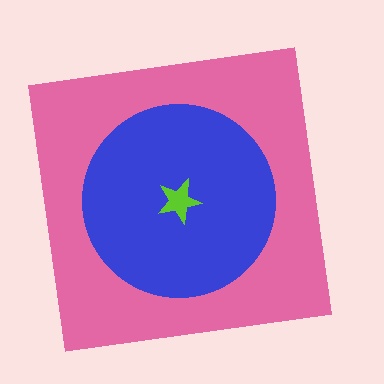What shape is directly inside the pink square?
The blue circle.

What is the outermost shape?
The pink square.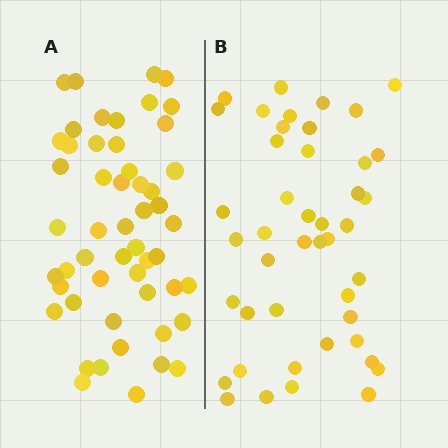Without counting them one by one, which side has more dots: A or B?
Region A (the left region) has more dots.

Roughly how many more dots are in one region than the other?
Region A has roughly 8 or so more dots than region B.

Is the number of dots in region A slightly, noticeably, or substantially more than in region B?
Region A has only slightly more — the two regions are fairly close. The ratio is roughly 1.2 to 1.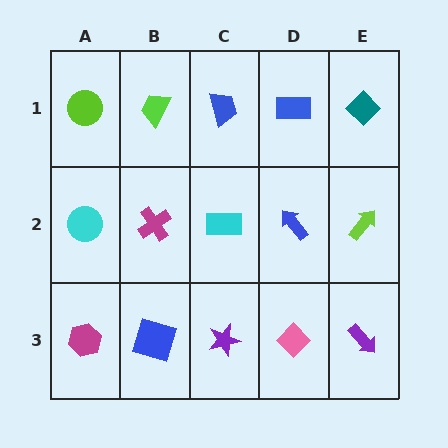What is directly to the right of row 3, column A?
A blue square.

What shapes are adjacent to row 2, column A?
A lime circle (row 1, column A), a magenta hexagon (row 3, column A), a magenta cross (row 2, column B).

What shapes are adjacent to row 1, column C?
A cyan rectangle (row 2, column C), a lime trapezoid (row 1, column B), a blue rectangle (row 1, column D).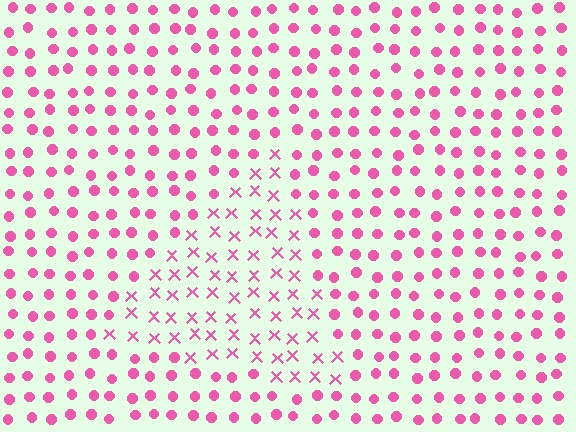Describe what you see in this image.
The image is filled with small pink elements arranged in a uniform grid. A triangle-shaped region contains X marks, while the surrounding area contains circles. The boundary is defined purely by the change in element shape.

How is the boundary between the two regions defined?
The boundary is defined by a change in element shape: X marks inside vs. circles outside. All elements share the same color and spacing.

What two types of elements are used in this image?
The image uses X marks inside the triangle region and circles outside it.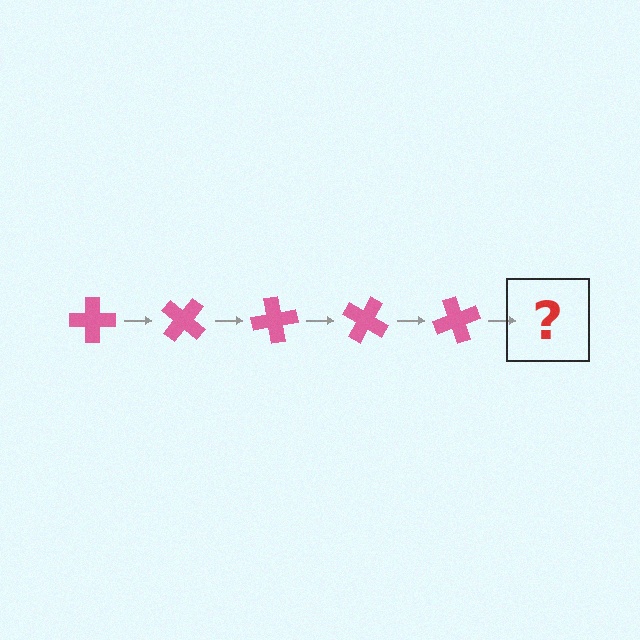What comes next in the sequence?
The next element should be a pink cross rotated 200 degrees.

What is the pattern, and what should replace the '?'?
The pattern is that the cross rotates 40 degrees each step. The '?' should be a pink cross rotated 200 degrees.